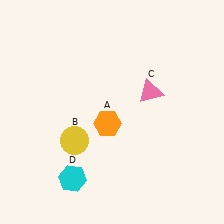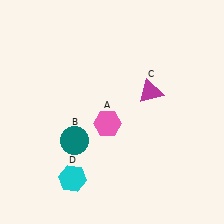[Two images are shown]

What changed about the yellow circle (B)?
In Image 1, B is yellow. In Image 2, it changed to teal.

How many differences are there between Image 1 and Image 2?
There are 3 differences between the two images.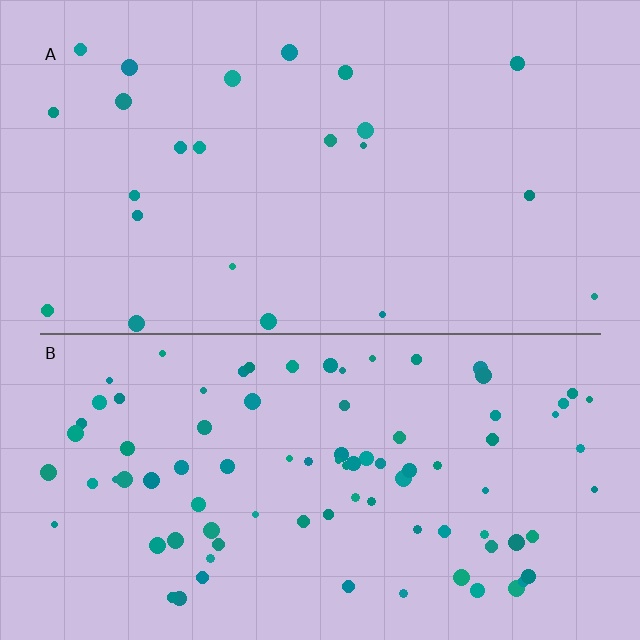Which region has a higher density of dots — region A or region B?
B (the bottom).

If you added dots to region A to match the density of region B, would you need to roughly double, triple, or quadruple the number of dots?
Approximately quadruple.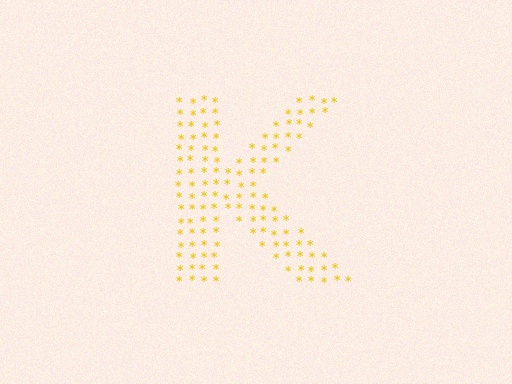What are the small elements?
The small elements are asterisks.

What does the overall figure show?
The overall figure shows the letter K.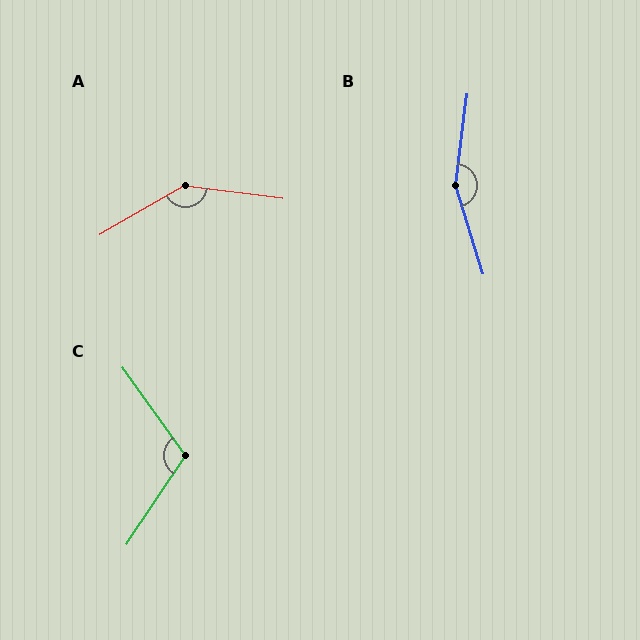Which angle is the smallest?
C, at approximately 111 degrees.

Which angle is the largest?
B, at approximately 156 degrees.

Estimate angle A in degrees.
Approximately 143 degrees.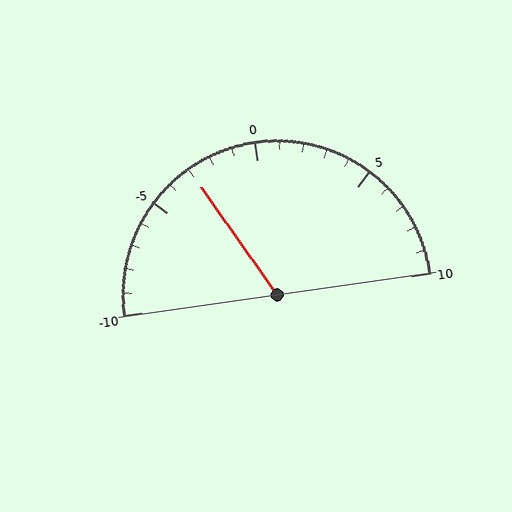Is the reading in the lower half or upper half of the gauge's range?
The reading is in the lower half of the range (-10 to 10).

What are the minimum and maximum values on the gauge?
The gauge ranges from -10 to 10.